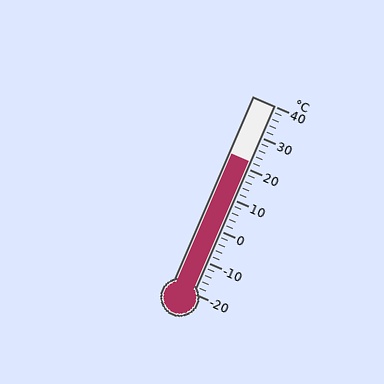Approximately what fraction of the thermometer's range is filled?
The thermometer is filled to approximately 70% of its range.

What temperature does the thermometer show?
The thermometer shows approximately 22°C.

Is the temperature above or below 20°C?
The temperature is above 20°C.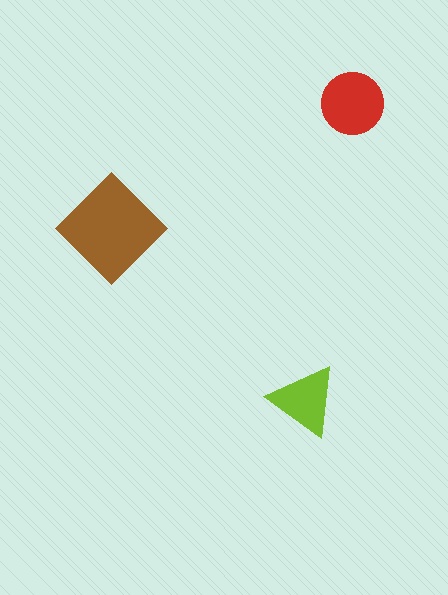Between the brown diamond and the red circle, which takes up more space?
The brown diamond.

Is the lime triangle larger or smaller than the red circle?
Smaller.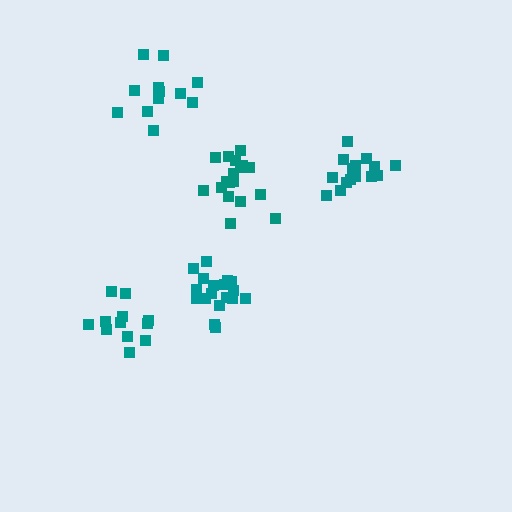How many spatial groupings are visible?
There are 5 spatial groupings.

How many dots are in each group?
Group 1: 12 dots, Group 2: 15 dots, Group 3: 18 dots, Group 4: 18 dots, Group 5: 12 dots (75 total).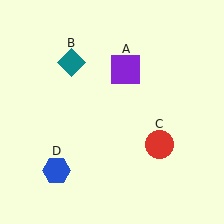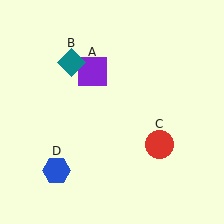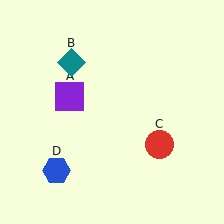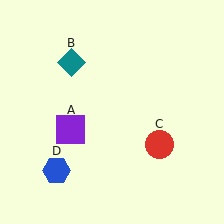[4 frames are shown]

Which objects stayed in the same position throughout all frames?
Teal diamond (object B) and red circle (object C) and blue hexagon (object D) remained stationary.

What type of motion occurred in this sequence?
The purple square (object A) rotated counterclockwise around the center of the scene.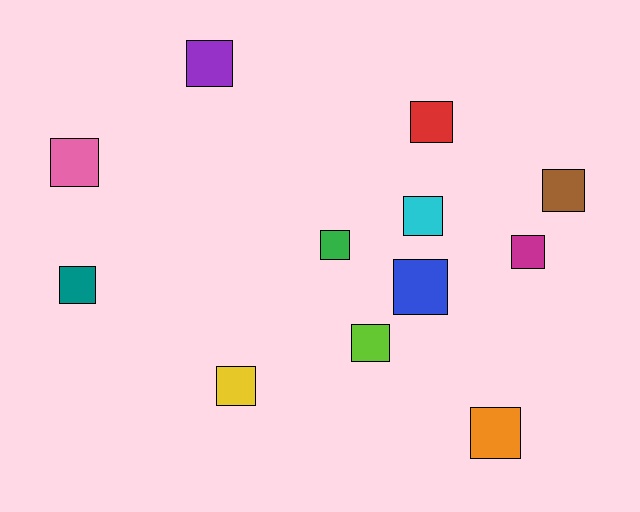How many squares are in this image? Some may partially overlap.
There are 12 squares.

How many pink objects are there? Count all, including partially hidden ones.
There is 1 pink object.